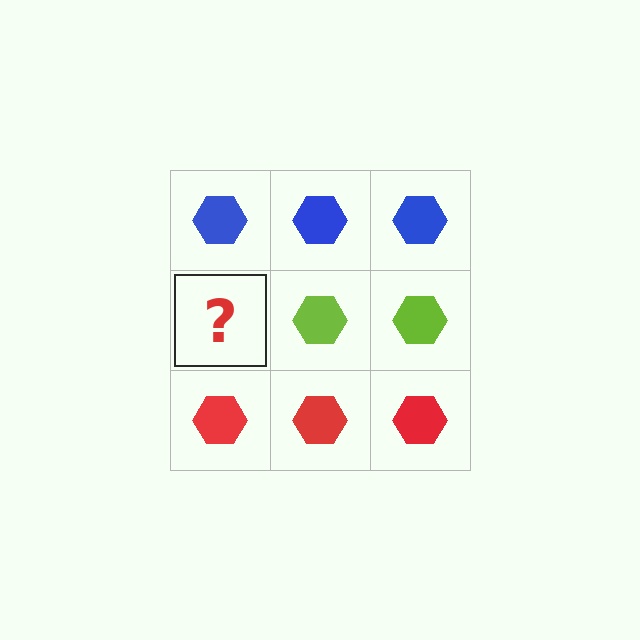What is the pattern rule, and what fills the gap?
The rule is that each row has a consistent color. The gap should be filled with a lime hexagon.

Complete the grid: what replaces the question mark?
The question mark should be replaced with a lime hexagon.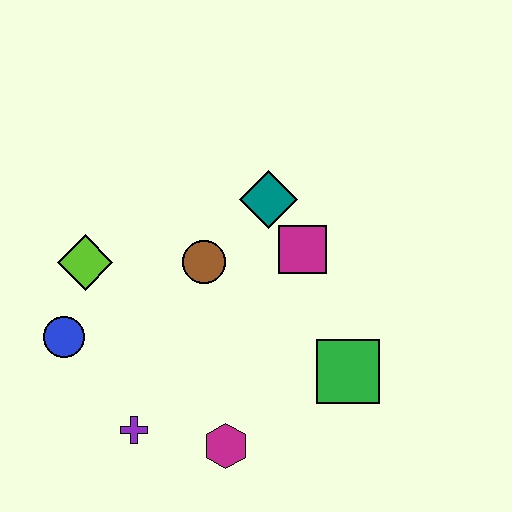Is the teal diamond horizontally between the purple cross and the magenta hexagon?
No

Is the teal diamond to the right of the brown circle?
Yes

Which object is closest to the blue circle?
The lime diamond is closest to the blue circle.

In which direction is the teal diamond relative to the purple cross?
The teal diamond is above the purple cross.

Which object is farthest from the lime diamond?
The green square is farthest from the lime diamond.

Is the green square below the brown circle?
Yes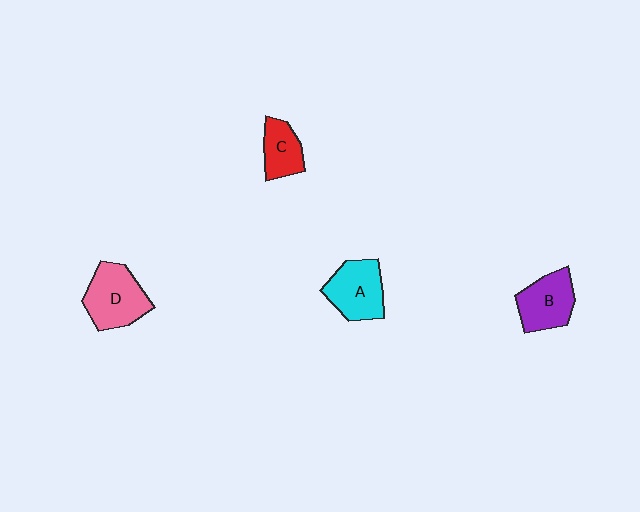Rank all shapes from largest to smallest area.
From largest to smallest: D (pink), A (cyan), B (purple), C (red).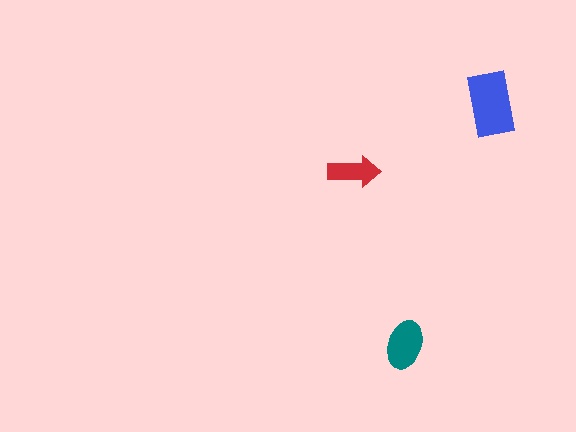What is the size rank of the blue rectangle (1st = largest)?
1st.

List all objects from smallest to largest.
The red arrow, the teal ellipse, the blue rectangle.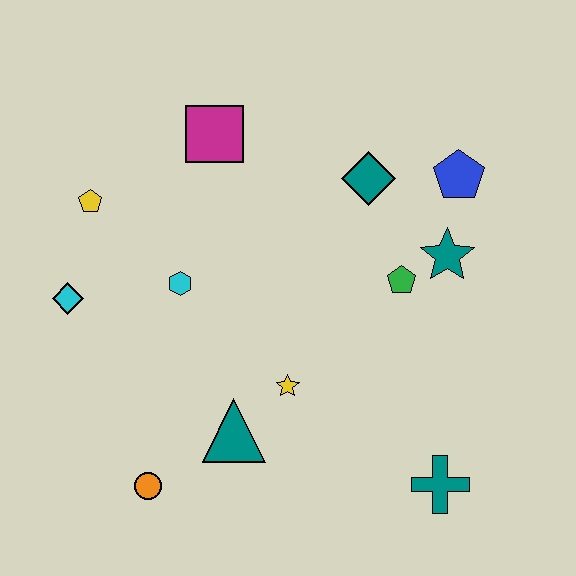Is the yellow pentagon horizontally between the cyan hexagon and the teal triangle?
No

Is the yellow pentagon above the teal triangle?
Yes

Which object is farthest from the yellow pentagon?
The teal cross is farthest from the yellow pentagon.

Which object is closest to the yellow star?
The teal triangle is closest to the yellow star.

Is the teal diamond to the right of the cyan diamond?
Yes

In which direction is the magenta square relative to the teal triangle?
The magenta square is above the teal triangle.